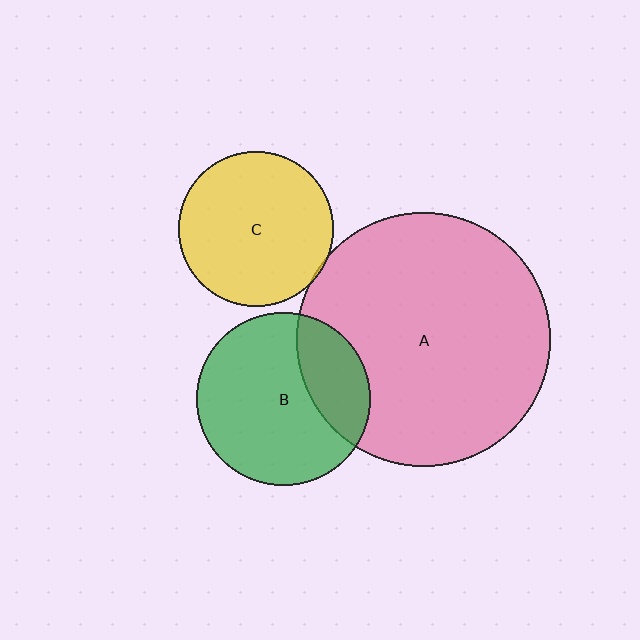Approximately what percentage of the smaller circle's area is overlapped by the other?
Approximately 25%.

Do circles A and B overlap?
Yes.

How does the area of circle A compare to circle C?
Approximately 2.7 times.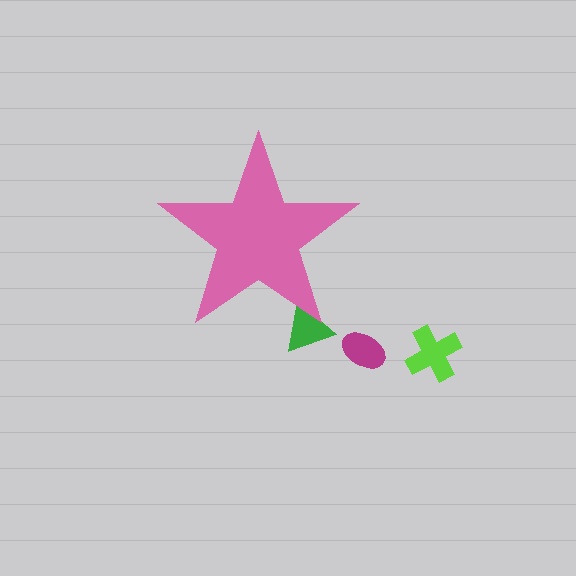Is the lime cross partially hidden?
No, the lime cross is fully visible.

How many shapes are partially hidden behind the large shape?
1 shape is partially hidden.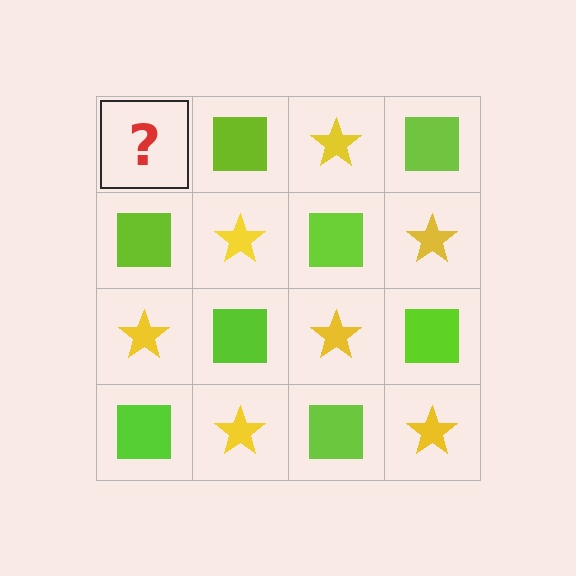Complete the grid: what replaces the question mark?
The question mark should be replaced with a yellow star.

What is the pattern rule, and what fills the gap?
The rule is that it alternates yellow star and lime square in a checkerboard pattern. The gap should be filled with a yellow star.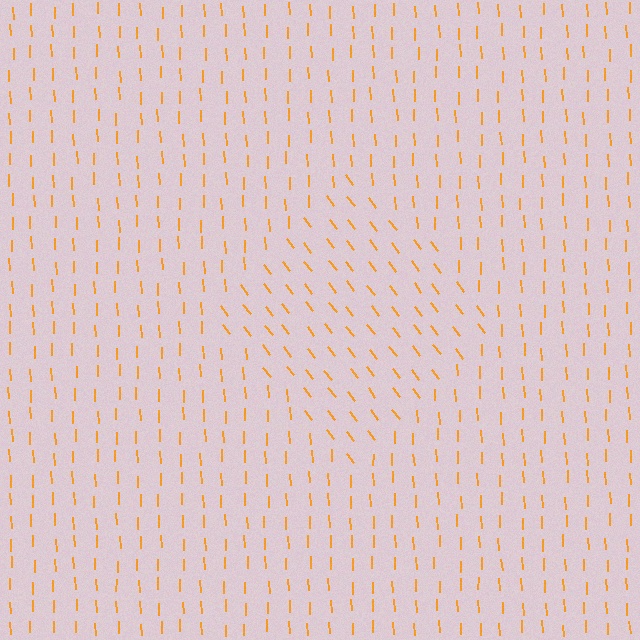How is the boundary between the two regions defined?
The boundary is defined purely by a change in line orientation (approximately 35 degrees difference). All lines are the same color and thickness.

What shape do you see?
I see a diamond.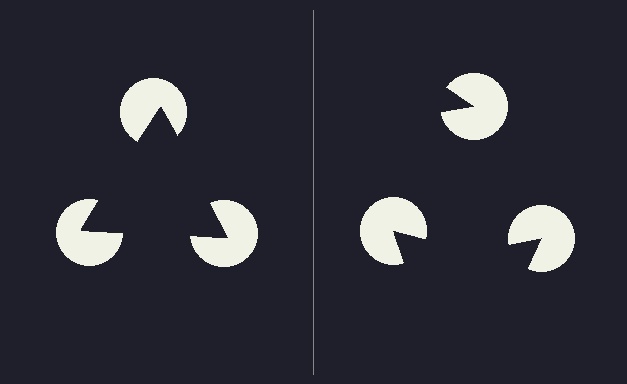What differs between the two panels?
The pac-man discs are positioned identically on both sides; only the wedge orientations differ. On the left they align to a triangle; on the right they are misaligned.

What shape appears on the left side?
An illusory triangle.